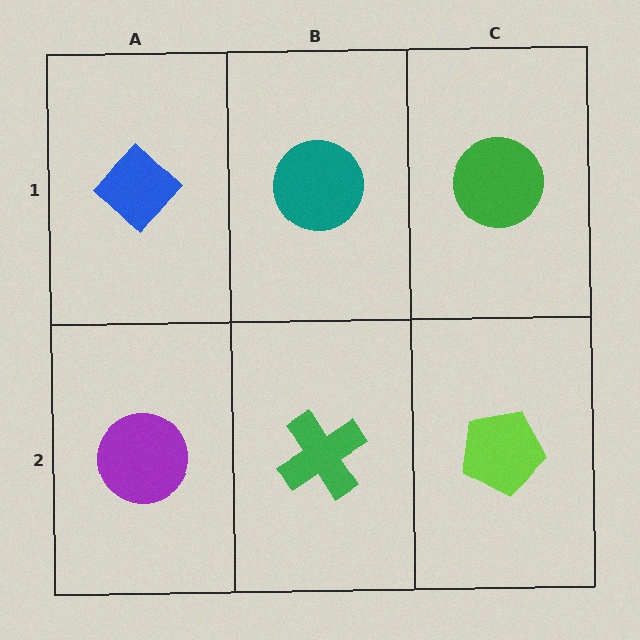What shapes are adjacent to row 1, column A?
A purple circle (row 2, column A), a teal circle (row 1, column B).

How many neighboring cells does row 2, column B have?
3.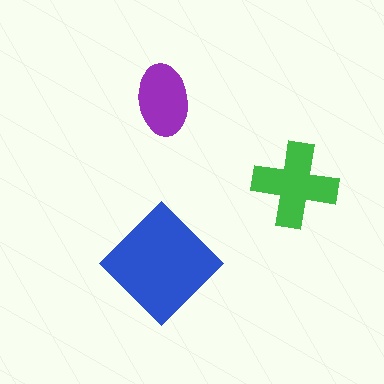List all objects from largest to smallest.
The blue diamond, the green cross, the purple ellipse.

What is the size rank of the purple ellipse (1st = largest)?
3rd.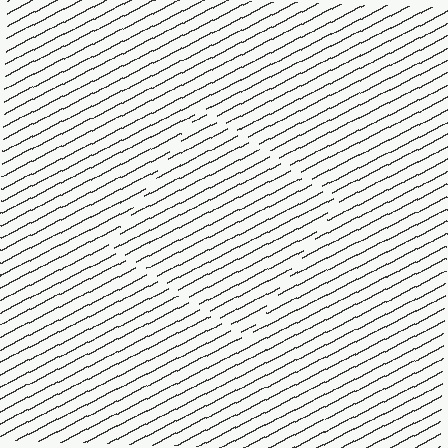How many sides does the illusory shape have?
4 sides — the line-ends trace a square.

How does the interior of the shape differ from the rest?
The interior of the shape contains the same grating, shifted by half a period — the contour is defined by the phase discontinuity where line-ends from the inner and outer gratings abut.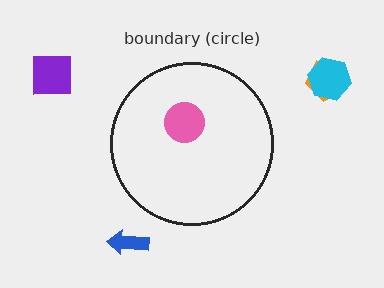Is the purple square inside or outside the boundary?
Outside.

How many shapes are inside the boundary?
1 inside, 4 outside.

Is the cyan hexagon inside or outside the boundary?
Outside.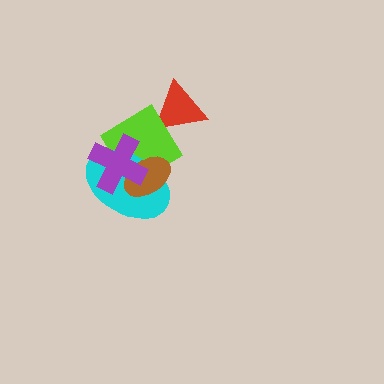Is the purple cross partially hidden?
No, no other shape covers it.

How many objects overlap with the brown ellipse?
3 objects overlap with the brown ellipse.